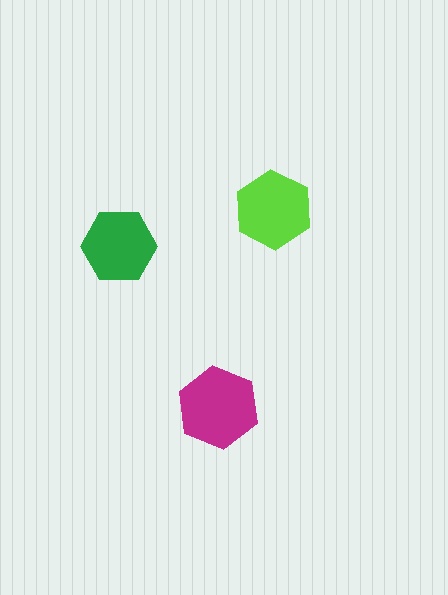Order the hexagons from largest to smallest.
the magenta one, the lime one, the green one.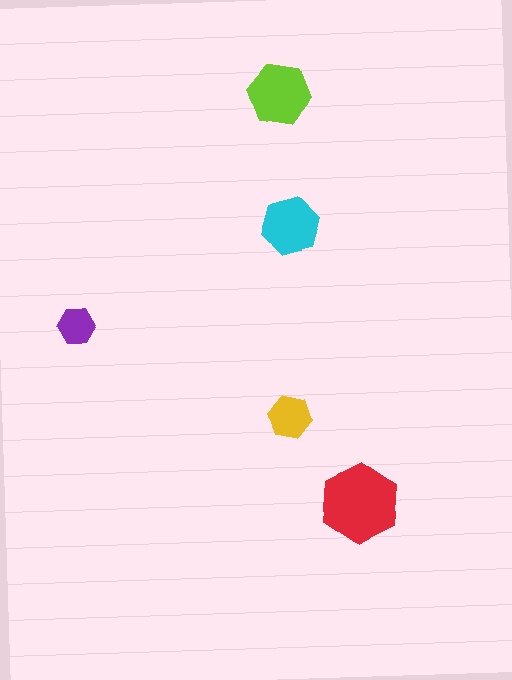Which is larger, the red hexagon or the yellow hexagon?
The red one.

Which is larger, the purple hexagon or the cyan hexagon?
The cyan one.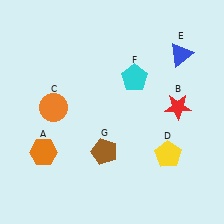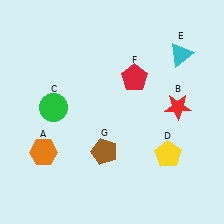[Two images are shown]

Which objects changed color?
C changed from orange to green. E changed from blue to cyan. F changed from cyan to red.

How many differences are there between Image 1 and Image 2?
There are 3 differences between the two images.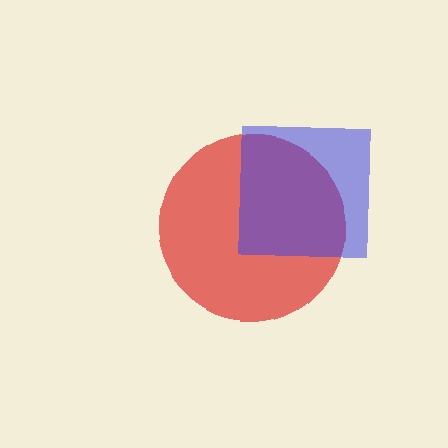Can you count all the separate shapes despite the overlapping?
Yes, there are 2 separate shapes.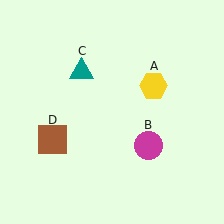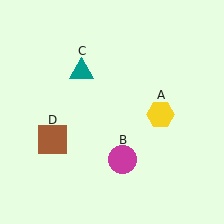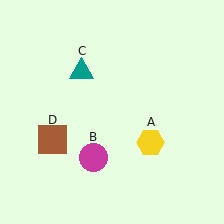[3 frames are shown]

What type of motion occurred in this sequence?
The yellow hexagon (object A), magenta circle (object B) rotated clockwise around the center of the scene.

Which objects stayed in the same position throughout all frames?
Teal triangle (object C) and brown square (object D) remained stationary.